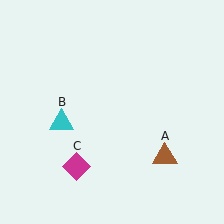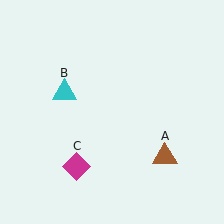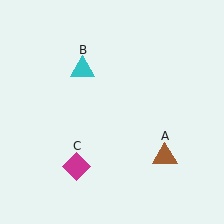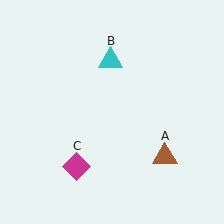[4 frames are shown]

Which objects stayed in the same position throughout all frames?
Brown triangle (object A) and magenta diamond (object C) remained stationary.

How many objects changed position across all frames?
1 object changed position: cyan triangle (object B).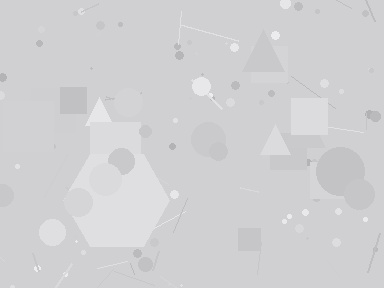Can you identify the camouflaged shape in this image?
The camouflaged shape is a hexagon.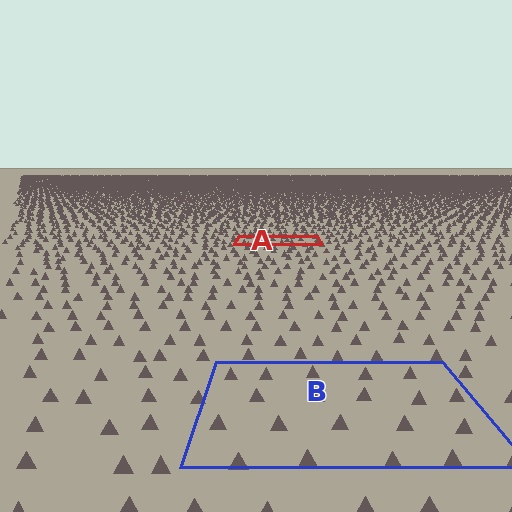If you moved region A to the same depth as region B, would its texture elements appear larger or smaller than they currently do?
They would appear larger. At a closer depth, the same texture elements are projected at a bigger on-screen size.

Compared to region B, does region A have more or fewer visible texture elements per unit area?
Region A has more texture elements per unit area — they are packed more densely because it is farther away.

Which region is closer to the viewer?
Region B is closer. The texture elements there are larger and more spread out.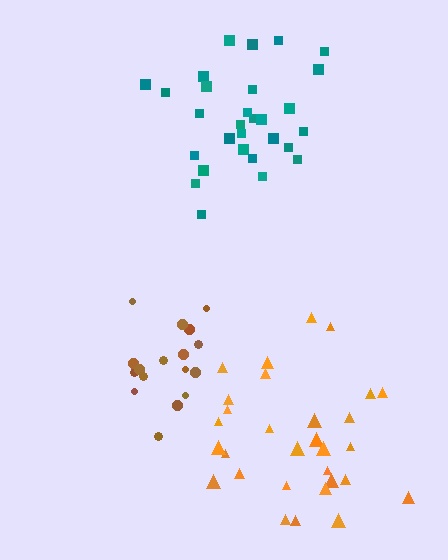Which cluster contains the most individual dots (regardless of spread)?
Orange (30).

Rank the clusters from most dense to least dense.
brown, teal, orange.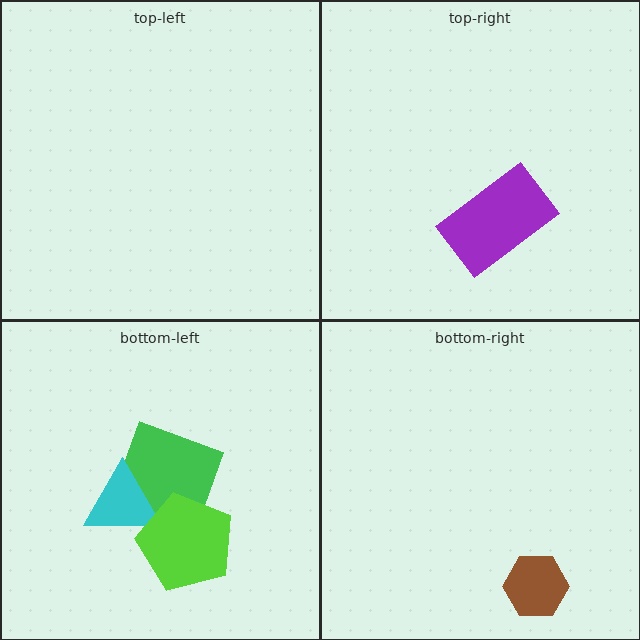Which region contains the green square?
The bottom-left region.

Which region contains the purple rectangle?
The top-right region.